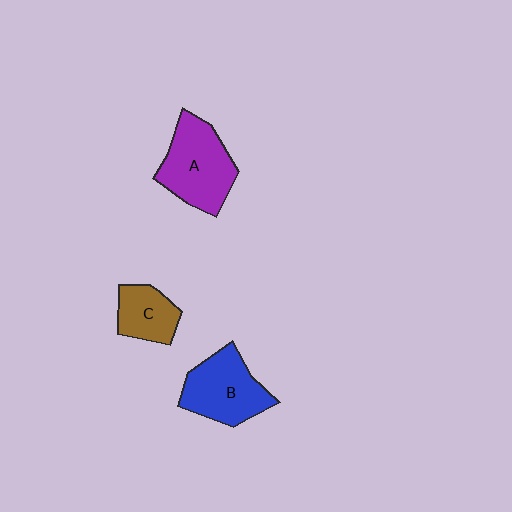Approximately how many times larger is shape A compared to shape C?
Approximately 1.8 times.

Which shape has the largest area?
Shape A (purple).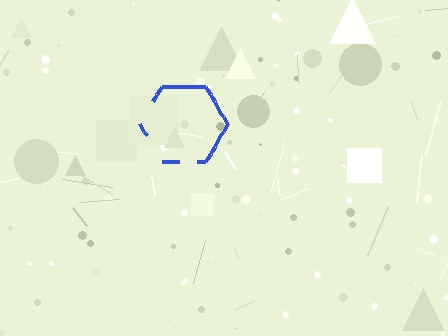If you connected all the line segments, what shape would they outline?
They would outline a hexagon.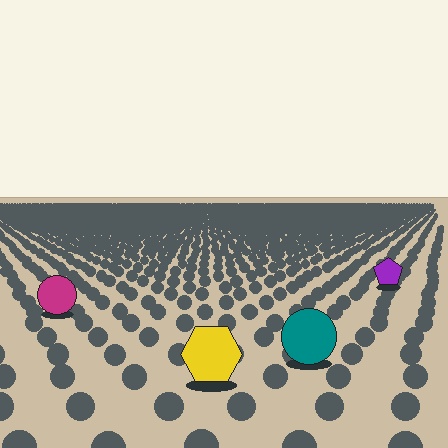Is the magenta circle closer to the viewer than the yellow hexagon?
No. The yellow hexagon is closer — you can tell from the texture gradient: the ground texture is coarser near it.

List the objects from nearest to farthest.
From nearest to farthest: the yellow hexagon, the teal circle, the magenta circle, the purple pentagon.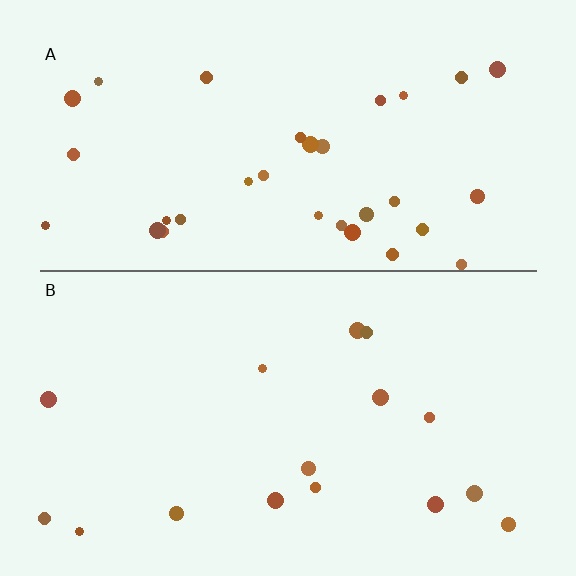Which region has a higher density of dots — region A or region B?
A (the top).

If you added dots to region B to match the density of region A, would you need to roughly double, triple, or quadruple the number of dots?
Approximately double.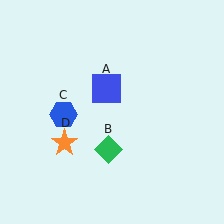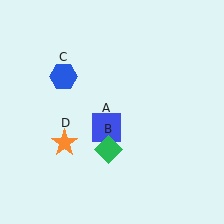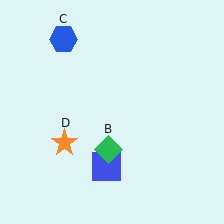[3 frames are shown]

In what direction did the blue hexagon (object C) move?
The blue hexagon (object C) moved up.